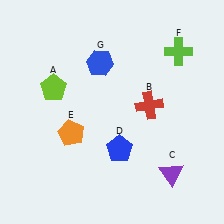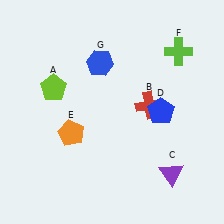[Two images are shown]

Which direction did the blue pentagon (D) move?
The blue pentagon (D) moved right.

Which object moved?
The blue pentagon (D) moved right.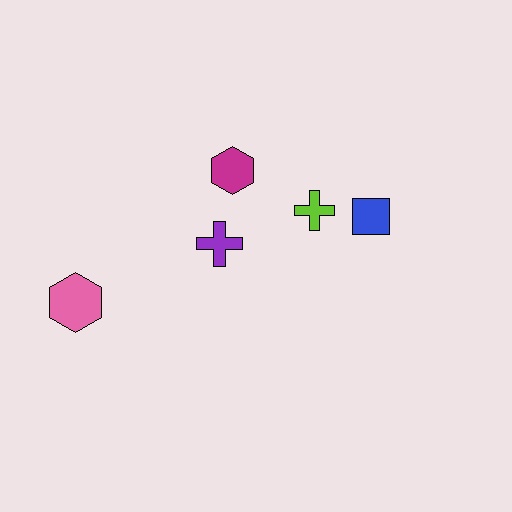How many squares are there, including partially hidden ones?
There is 1 square.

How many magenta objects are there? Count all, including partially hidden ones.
There is 1 magenta object.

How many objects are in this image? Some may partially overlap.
There are 5 objects.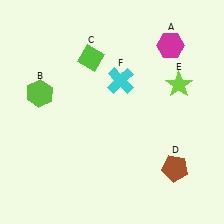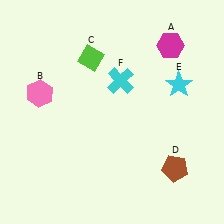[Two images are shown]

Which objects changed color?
B changed from lime to pink. E changed from lime to cyan.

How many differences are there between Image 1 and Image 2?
There are 2 differences between the two images.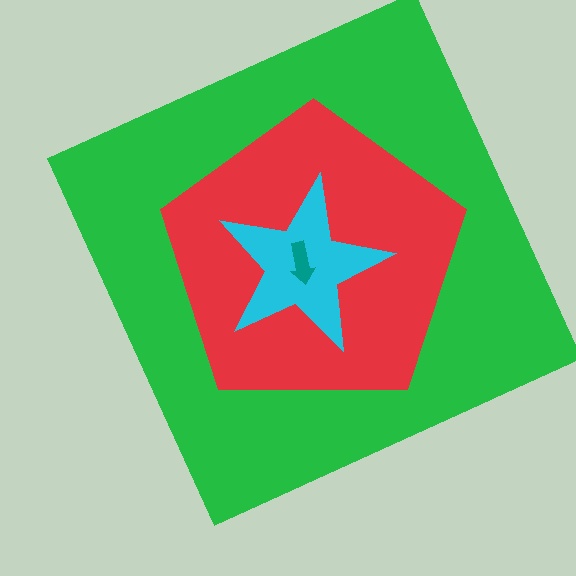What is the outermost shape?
The green square.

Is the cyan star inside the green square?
Yes.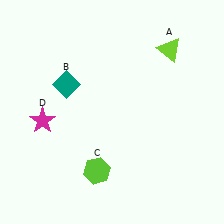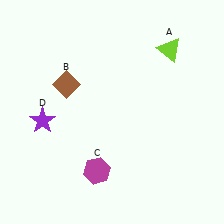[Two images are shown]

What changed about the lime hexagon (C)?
In Image 1, C is lime. In Image 2, it changed to magenta.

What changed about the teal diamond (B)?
In Image 1, B is teal. In Image 2, it changed to brown.